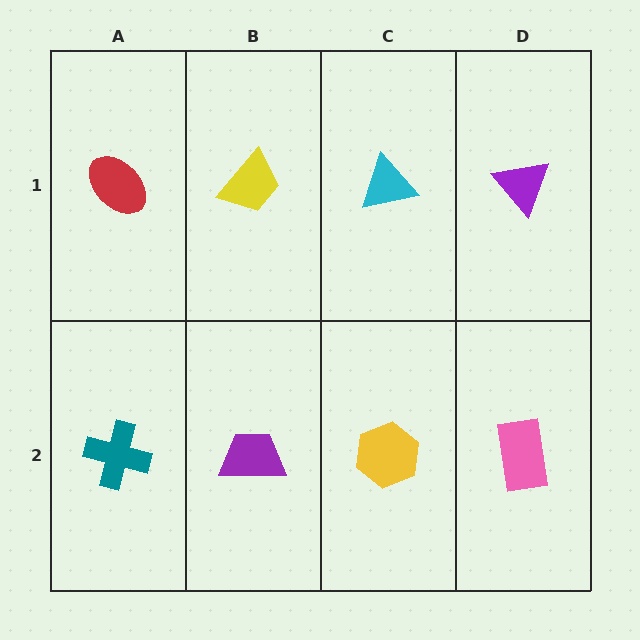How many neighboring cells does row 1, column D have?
2.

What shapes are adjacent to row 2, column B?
A yellow trapezoid (row 1, column B), a teal cross (row 2, column A), a yellow hexagon (row 2, column C).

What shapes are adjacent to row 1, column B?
A purple trapezoid (row 2, column B), a red ellipse (row 1, column A), a cyan triangle (row 1, column C).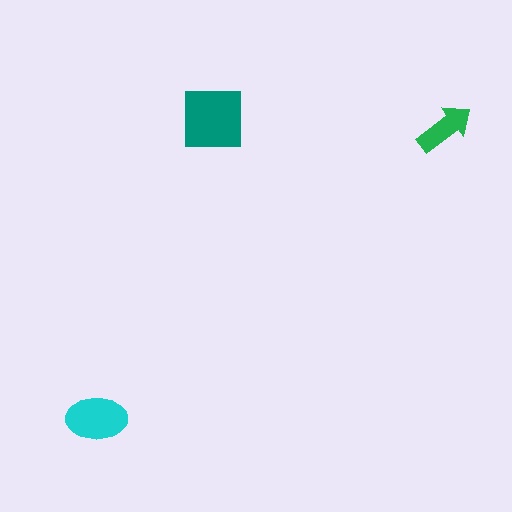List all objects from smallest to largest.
The green arrow, the cyan ellipse, the teal square.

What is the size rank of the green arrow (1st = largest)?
3rd.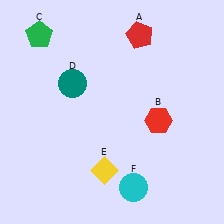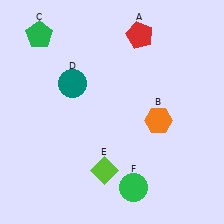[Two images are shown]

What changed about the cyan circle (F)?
In Image 1, F is cyan. In Image 2, it changed to green.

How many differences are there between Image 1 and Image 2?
There are 3 differences between the two images.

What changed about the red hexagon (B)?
In Image 1, B is red. In Image 2, it changed to orange.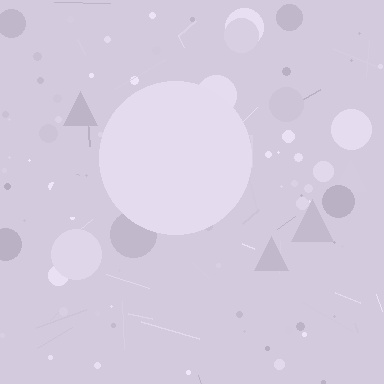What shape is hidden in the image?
A circle is hidden in the image.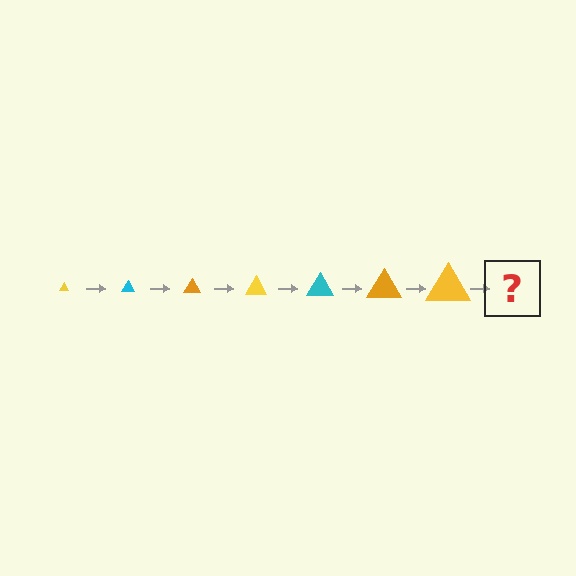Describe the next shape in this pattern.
It should be a cyan triangle, larger than the previous one.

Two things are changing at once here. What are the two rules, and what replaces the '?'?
The two rules are that the triangle grows larger each step and the color cycles through yellow, cyan, and orange. The '?' should be a cyan triangle, larger than the previous one.